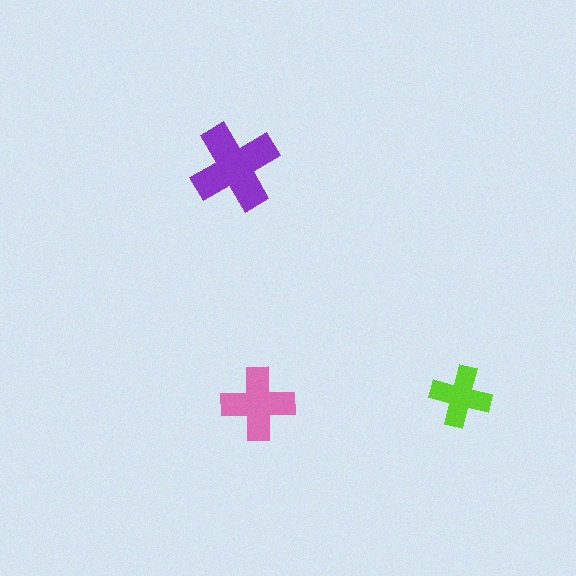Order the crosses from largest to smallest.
the purple one, the pink one, the lime one.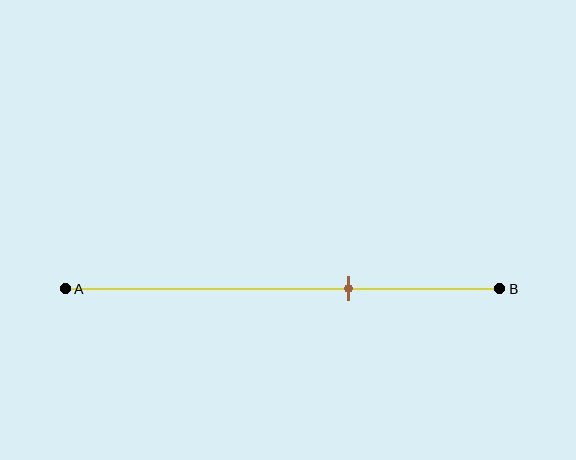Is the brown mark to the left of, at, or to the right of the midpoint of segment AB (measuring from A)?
The brown mark is to the right of the midpoint of segment AB.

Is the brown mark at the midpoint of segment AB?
No, the mark is at about 65% from A, not at the 50% midpoint.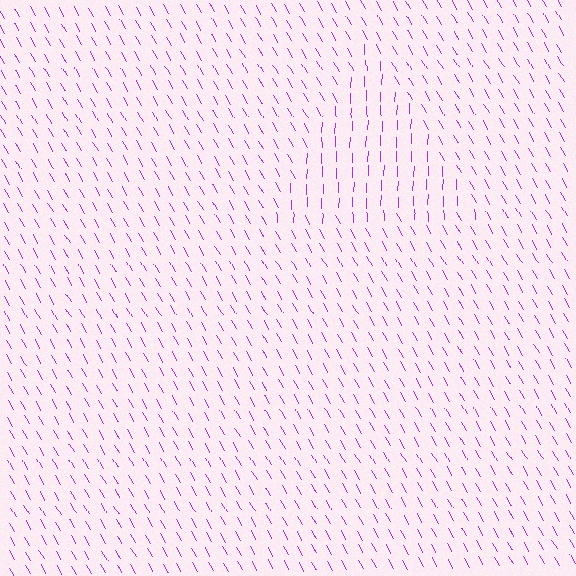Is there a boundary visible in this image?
Yes, there is a texture boundary formed by a change in line orientation.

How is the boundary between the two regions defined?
The boundary is defined purely by a change in line orientation (approximately 31 degrees difference). All lines are the same color and thickness.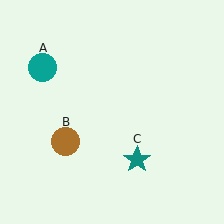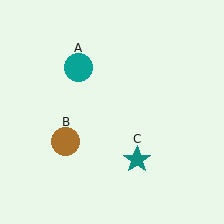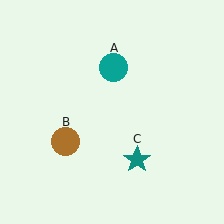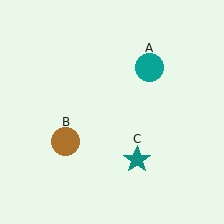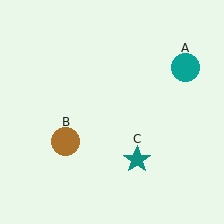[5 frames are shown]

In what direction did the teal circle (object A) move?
The teal circle (object A) moved right.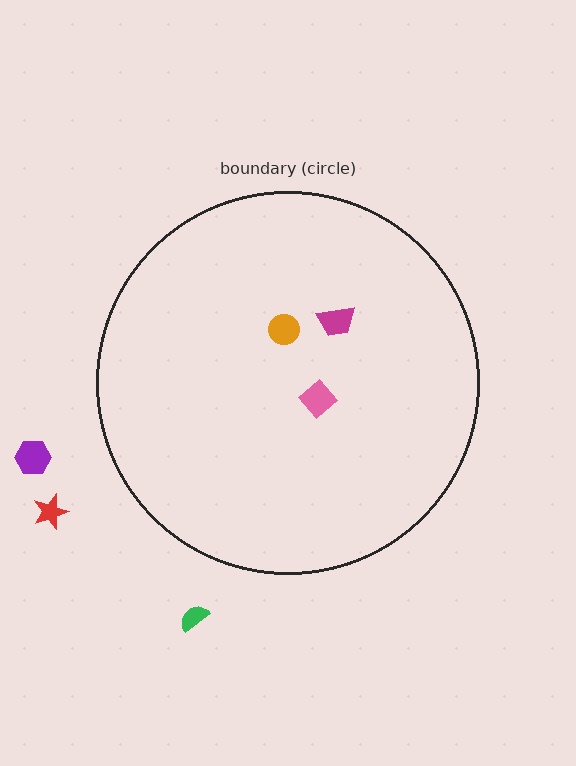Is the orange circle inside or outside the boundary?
Inside.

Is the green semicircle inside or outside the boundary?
Outside.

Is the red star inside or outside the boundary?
Outside.